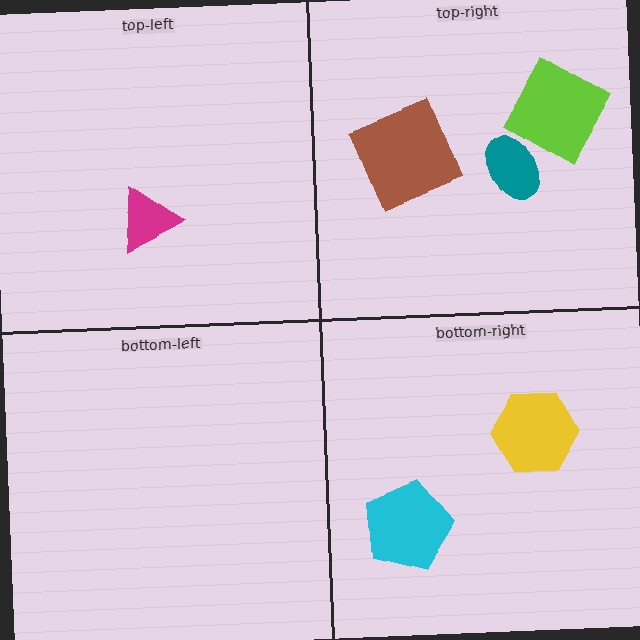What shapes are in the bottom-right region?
The cyan pentagon, the yellow hexagon.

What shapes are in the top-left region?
The magenta triangle.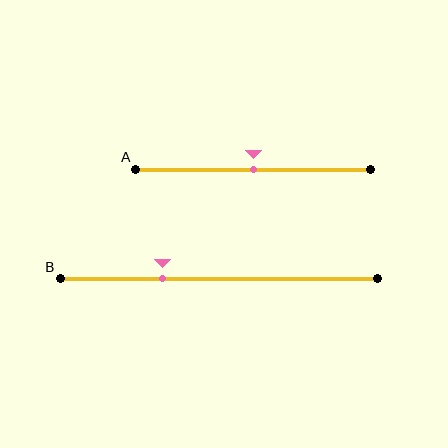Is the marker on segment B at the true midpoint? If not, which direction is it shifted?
No, the marker on segment B is shifted to the left by about 18% of the segment length.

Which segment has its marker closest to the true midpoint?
Segment A has its marker closest to the true midpoint.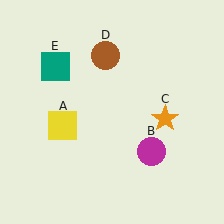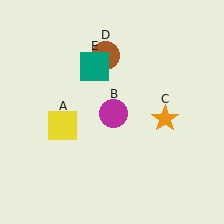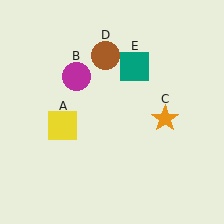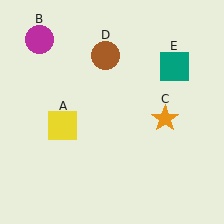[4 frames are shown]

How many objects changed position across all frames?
2 objects changed position: magenta circle (object B), teal square (object E).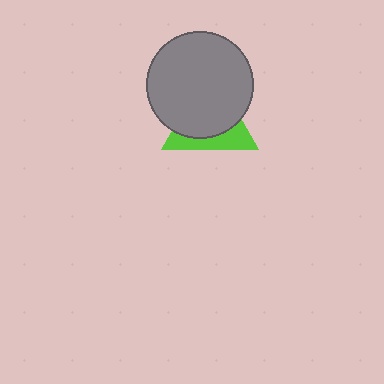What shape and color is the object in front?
The object in front is a gray circle.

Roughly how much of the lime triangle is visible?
A small part of it is visible (roughly 34%).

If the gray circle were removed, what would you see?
You would see the complete lime triangle.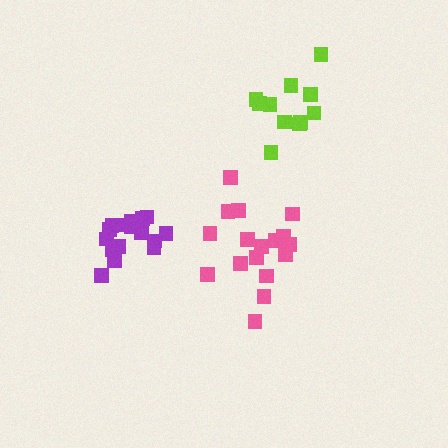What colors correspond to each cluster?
The clusters are colored: pink, purple, lime.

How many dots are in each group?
Group 1: 17 dots, Group 2: 16 dots, Group 3: 11 dots (44 total).